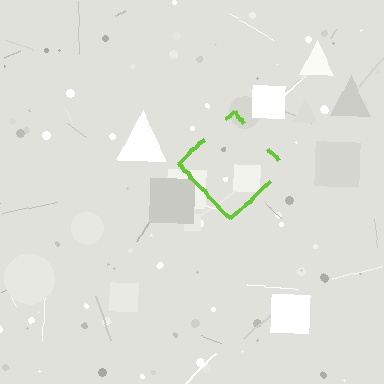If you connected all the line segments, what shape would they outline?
They would outline a diamond.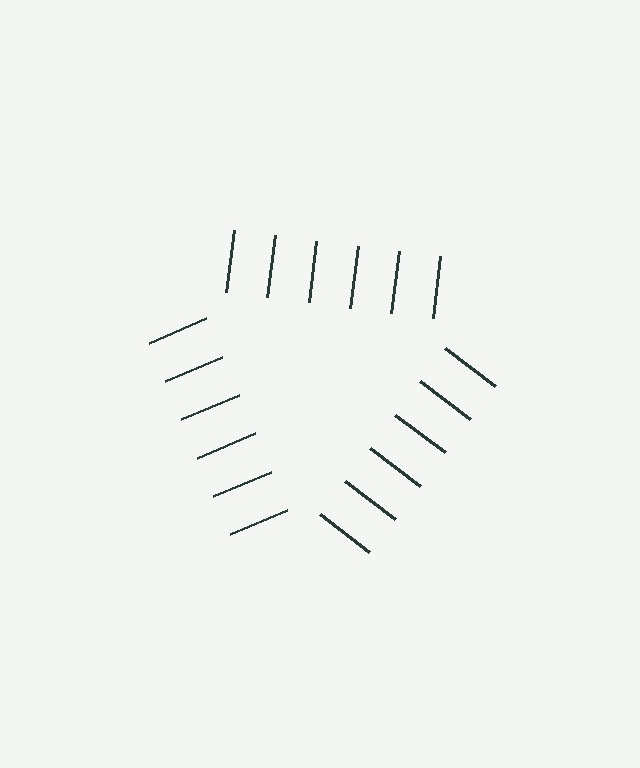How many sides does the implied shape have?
3 sides — the line-ends trace a triangle.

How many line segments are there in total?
18 — 6 along each of the 3 edges.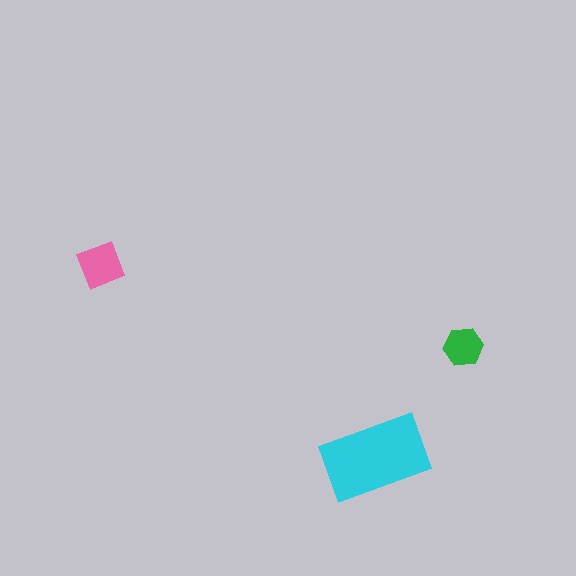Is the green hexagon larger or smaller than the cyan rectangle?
Smaller.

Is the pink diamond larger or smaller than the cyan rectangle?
Smaller.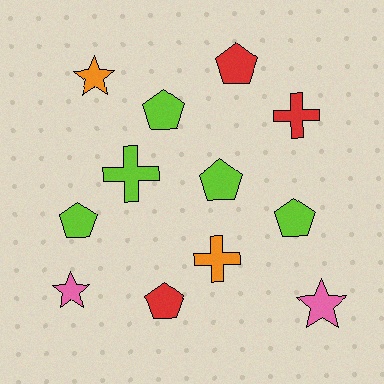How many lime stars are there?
There are no lime stars.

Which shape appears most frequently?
Pentagon, with 6 objects.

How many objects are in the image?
There are 12 objects.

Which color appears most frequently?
Lime, with 5 objects.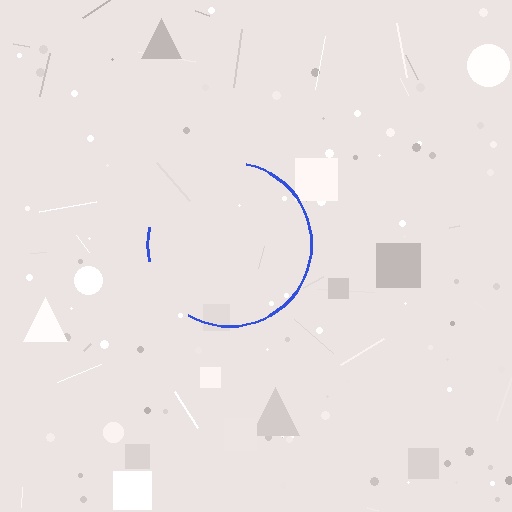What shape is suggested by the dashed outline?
The dashed outline suggests a circle.